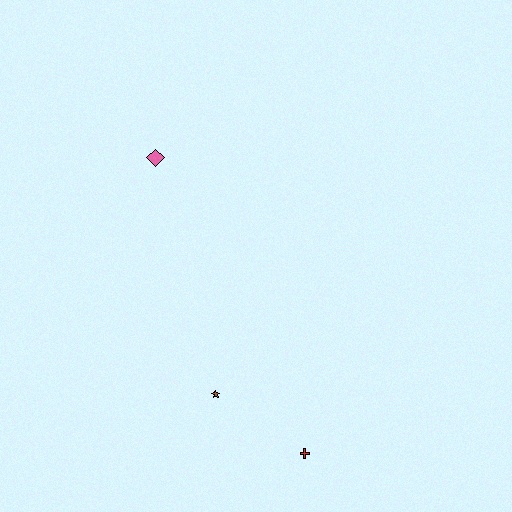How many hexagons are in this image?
There are no hexagons.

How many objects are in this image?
There are 3 objects.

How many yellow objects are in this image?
There are no yellow objects.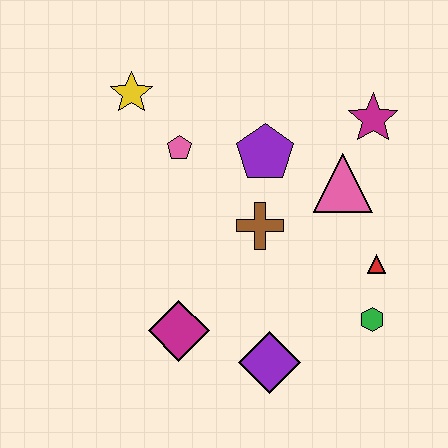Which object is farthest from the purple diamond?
The yellow star is farthest from the purple diamond.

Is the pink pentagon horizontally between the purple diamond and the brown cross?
No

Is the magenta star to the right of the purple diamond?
Yes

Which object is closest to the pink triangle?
The magenta star is closest to the pink triangle.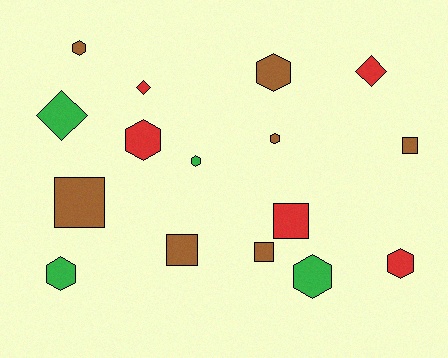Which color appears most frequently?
Brown, with 7 objects.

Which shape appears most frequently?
Hexagon, with 8 objects.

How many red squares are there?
There is 1 red square.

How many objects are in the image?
There are 16 objects.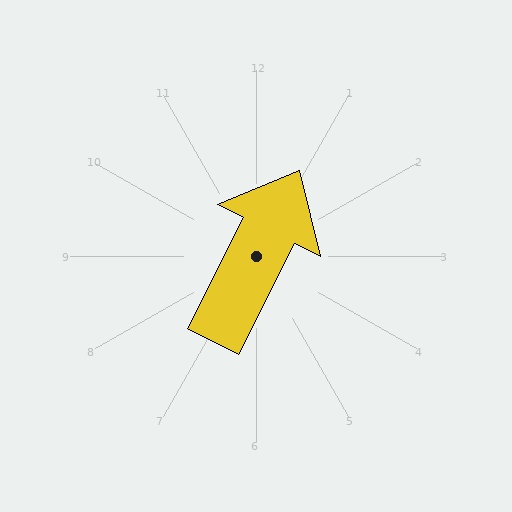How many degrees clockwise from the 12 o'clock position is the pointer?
Approximately 27 degrees.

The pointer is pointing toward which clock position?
Roughly 1 o'clock.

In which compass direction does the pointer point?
Northeast.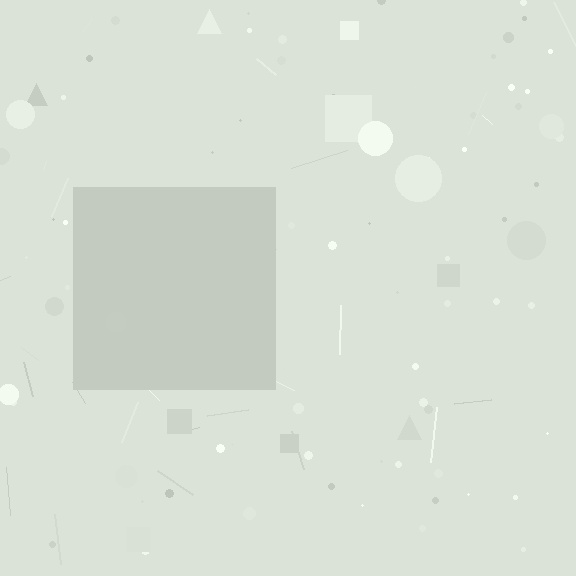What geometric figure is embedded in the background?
A square is embedded in the background.